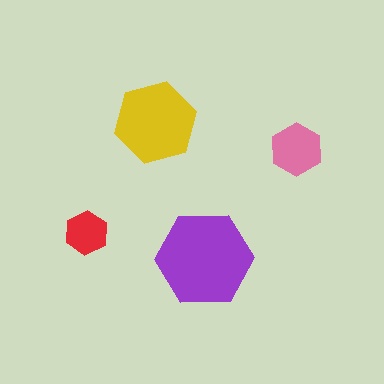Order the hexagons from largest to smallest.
the purple one, the yellow one, the pink one, the red one.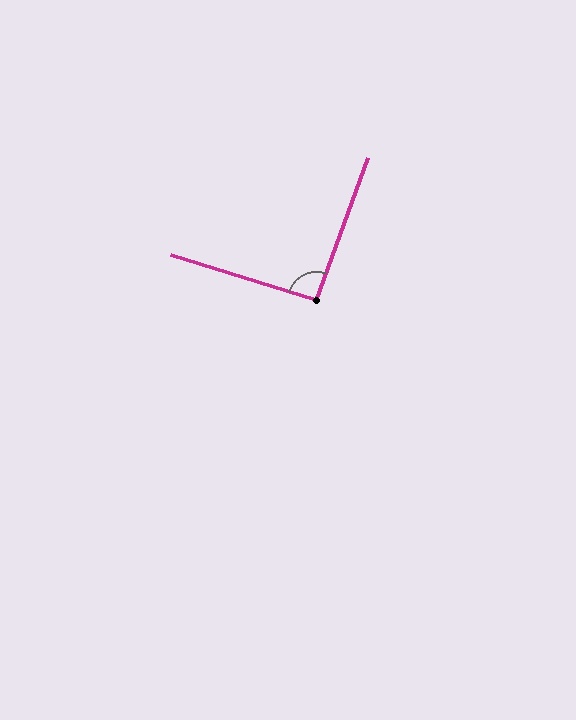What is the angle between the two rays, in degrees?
Approximately 93 degrees.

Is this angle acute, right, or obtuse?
It is approximately a right angle.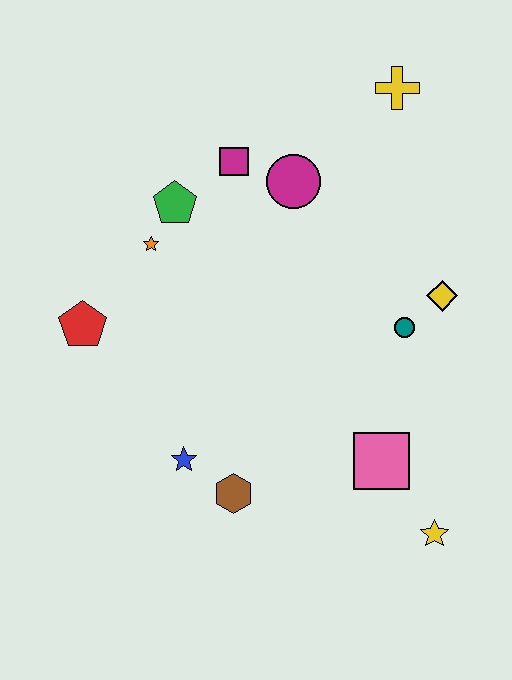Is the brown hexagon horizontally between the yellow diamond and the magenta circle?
No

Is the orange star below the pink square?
No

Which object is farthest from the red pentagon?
The yellow star is farthest from the red pentagon.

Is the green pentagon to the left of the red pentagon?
No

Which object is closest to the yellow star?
The pink square is closest to the yellow star.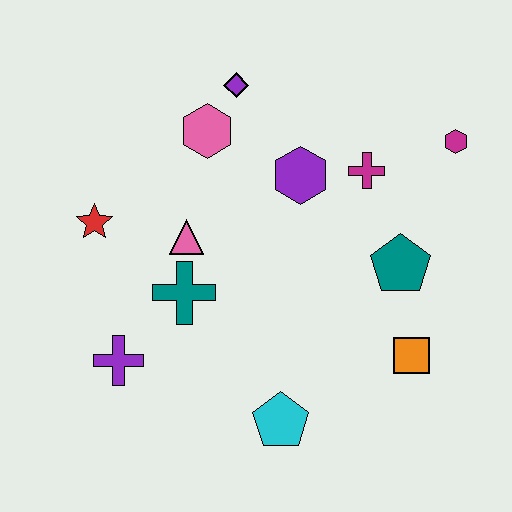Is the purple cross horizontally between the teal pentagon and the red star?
Yes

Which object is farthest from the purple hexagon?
The purple cross is farthest from the purple hexagon.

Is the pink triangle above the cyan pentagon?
Yes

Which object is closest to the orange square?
The teal pentagon is closest to the orange square.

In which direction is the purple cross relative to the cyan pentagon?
The purple cross is to the left of the cyan pentagon.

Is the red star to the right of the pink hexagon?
No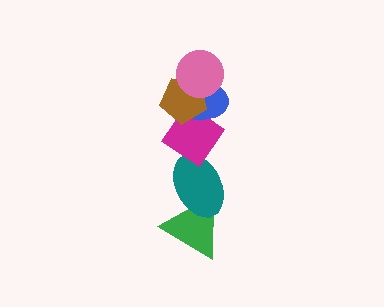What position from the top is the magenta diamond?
The magenta diamond is 4th from the top.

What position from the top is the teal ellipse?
The teal ellipse is 5th from the top.